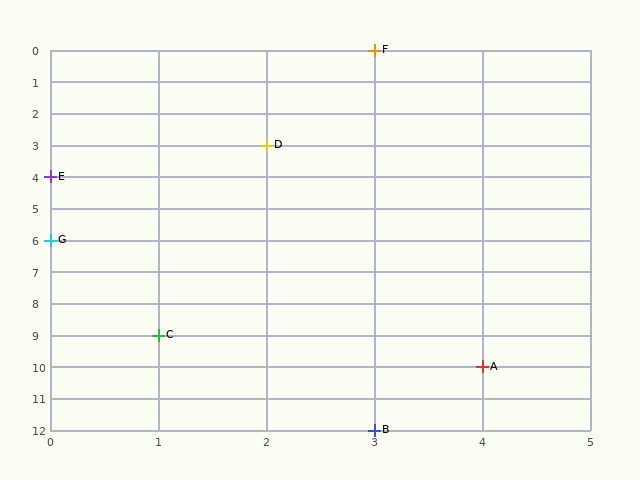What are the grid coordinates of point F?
Point F is at grid coordinates (3, 0).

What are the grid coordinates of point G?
Point G is at grid coordinates (0, 6).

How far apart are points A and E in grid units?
Points A and E are 4 columns and 6 rows apart (about 7.2 grid units diagonally).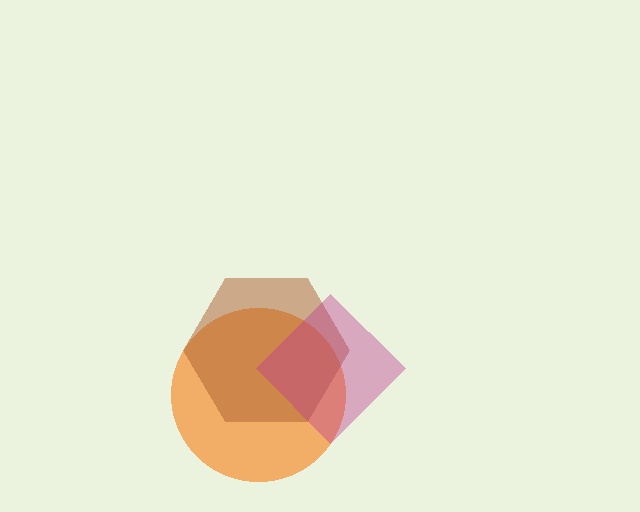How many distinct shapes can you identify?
There are 3 distinct shapes: an orange circle, a brown hexagon, a magenta diamond.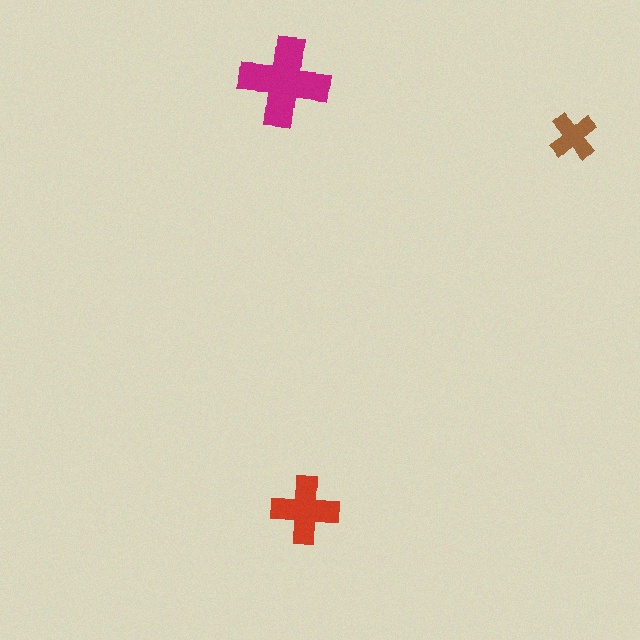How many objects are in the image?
There are 3 objects in the image.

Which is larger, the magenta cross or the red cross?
The magenta one.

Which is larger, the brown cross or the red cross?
The red one.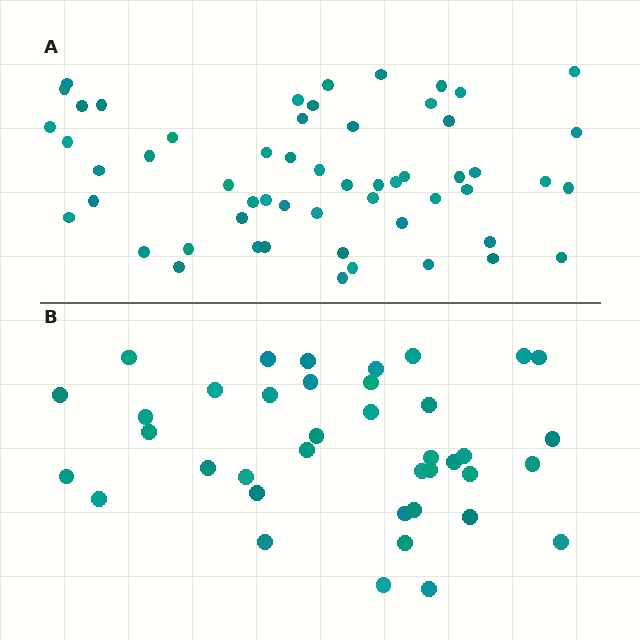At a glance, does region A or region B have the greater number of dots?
Region A (the top region) has more dots.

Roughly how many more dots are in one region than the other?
Region A has approximately 15 more dots than region B.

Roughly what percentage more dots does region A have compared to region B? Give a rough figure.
About 45% more.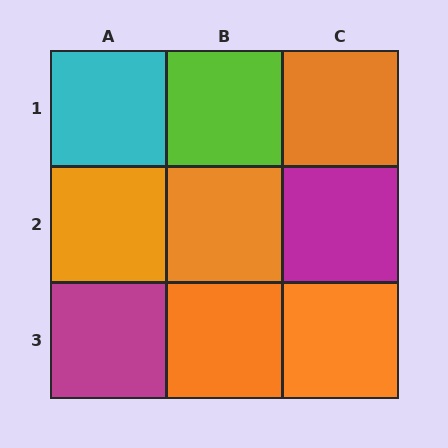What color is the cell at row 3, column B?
Orange.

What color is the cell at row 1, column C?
Orange.